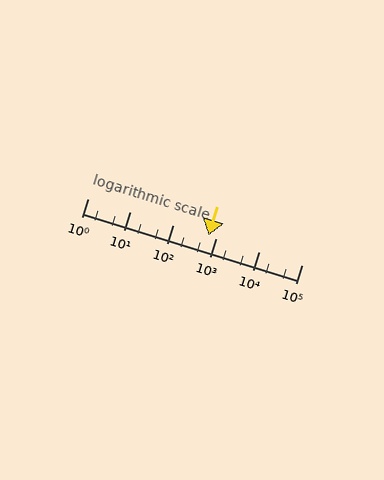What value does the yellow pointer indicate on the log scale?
The pointer indicates approximately 660.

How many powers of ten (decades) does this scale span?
The scale spans 5 decades, from 1 to 100000.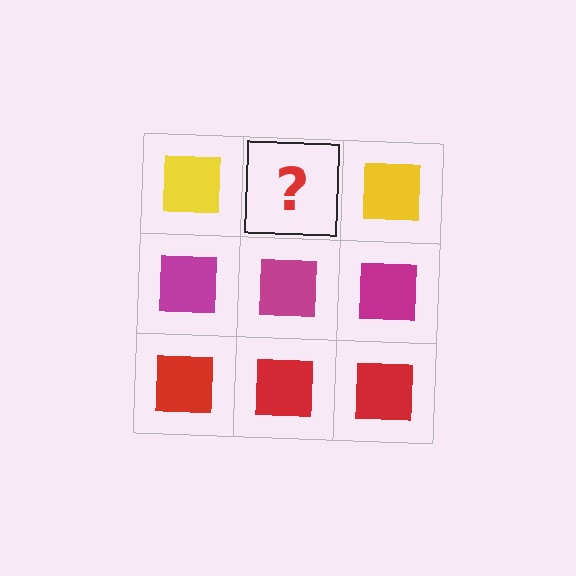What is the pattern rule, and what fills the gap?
The rule is that each row has a consistent color. The gap should be filled with a yellow square.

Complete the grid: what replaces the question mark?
The question mark should be replaced with a yellow square.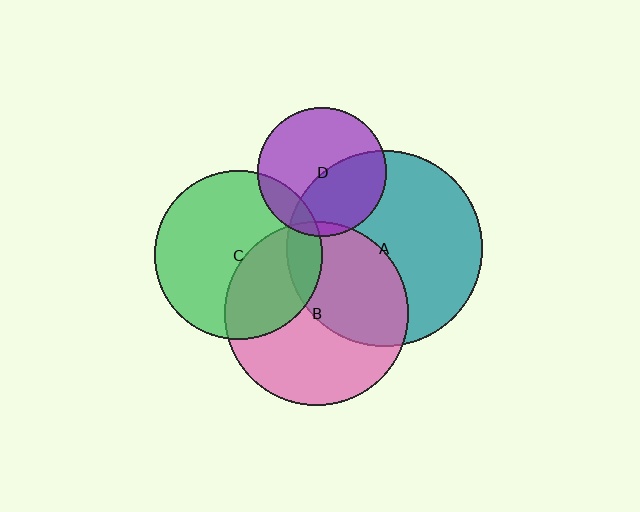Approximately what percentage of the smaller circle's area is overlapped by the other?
Approximately 45%.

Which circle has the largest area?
Circle A (teal).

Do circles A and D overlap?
Yes.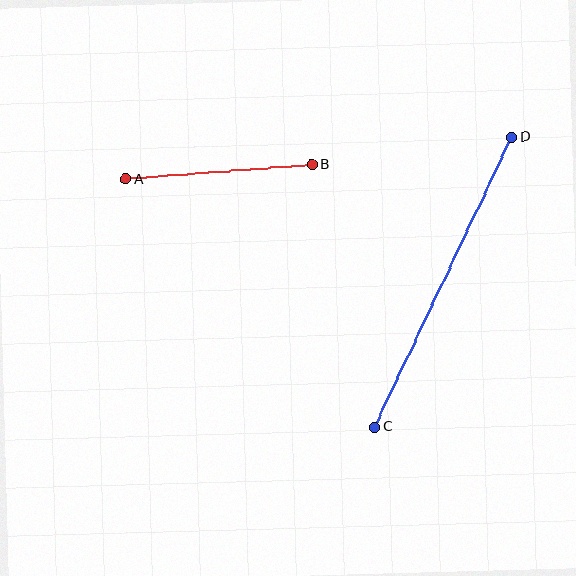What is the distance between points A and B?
The distance is approximately 187 pixels.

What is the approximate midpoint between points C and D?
The midpoint is at approximately (443, 282) pixels.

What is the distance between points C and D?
The distance is approximately 321 pixels.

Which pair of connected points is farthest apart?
Points C and D are farthest apart.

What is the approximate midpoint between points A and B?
The midpoint is at approximately (219, 172) pixels.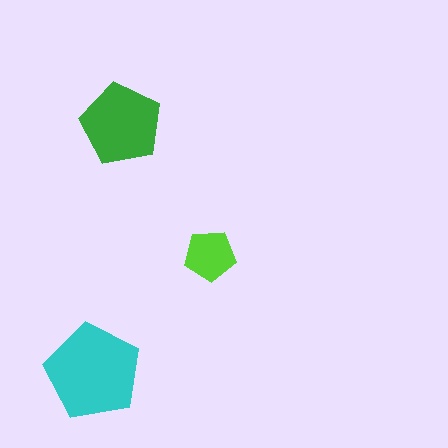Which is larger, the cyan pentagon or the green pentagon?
The cyan one.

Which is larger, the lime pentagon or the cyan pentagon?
The cyan one.